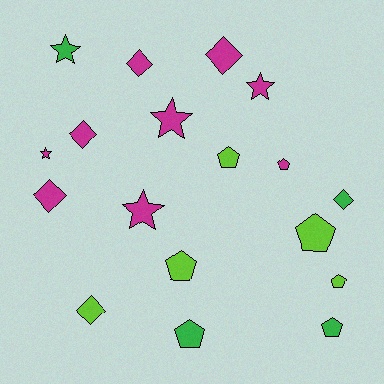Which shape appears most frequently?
Pentagon, with 7 objects.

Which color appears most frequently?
Magenta, with 9 objects.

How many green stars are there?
There is 1 green star.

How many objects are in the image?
There are 18 objects.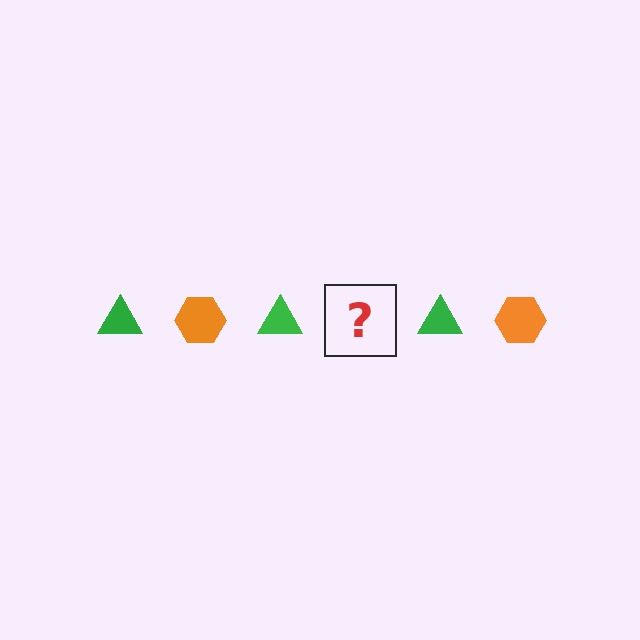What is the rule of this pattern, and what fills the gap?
The rule is that the pattern alternates between green triangle and orange hexagon. The gap should be filled with an orange hexagon.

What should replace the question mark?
The question mark should be replaced with an orange hexagon.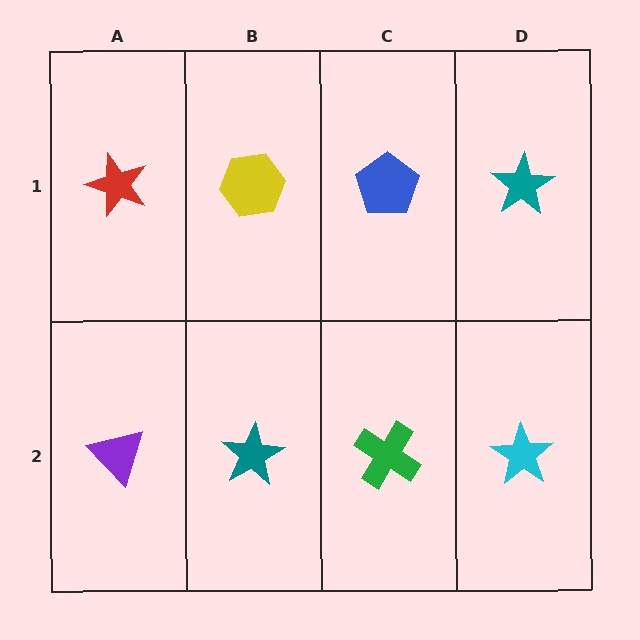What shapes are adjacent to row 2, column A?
A red star (row 1, column A), a teal star (row 2, column B).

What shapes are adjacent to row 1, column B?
A teal star (row 2, column B), a red star (row 1, column A), a blue pentagon (row 1, column C).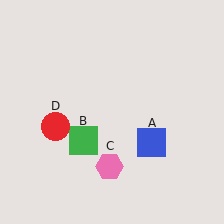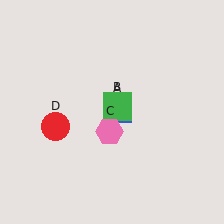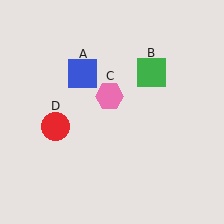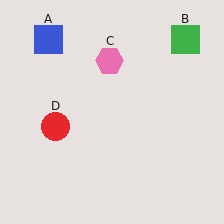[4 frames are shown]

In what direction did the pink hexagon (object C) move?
The pink hexagon (object C) moved up.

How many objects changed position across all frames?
3 objects changed position: blue square (object A), green square (object B), pink hexagon (object C).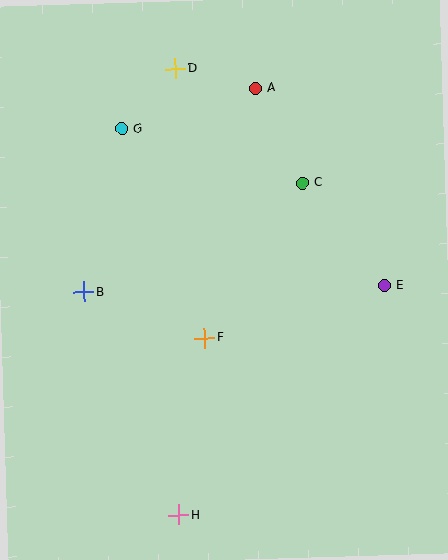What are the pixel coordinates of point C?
Point C is at (302, 183).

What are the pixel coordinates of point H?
Point H is at (179, 515).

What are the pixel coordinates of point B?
Point B is at (84, 292).